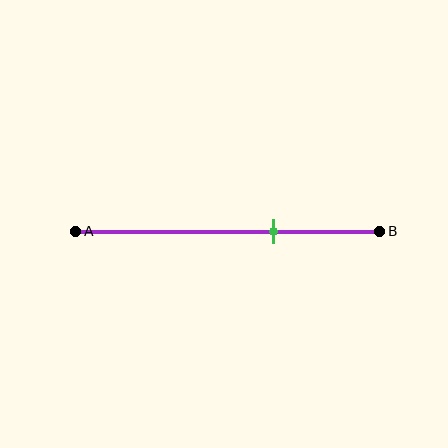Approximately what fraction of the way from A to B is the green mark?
The green mark is approximately 65% of the way from A to B.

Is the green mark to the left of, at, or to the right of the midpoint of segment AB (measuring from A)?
The green mark is to the right of the midpoint of segment AB.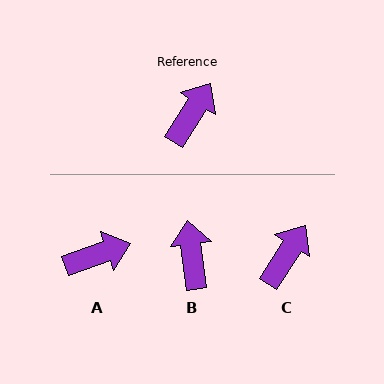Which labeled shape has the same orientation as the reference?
C.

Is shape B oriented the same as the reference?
No, it is off by about 40 degrees.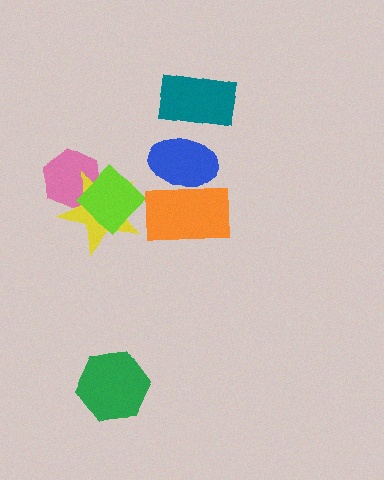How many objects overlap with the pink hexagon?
2 objects overlap with the pink hexagon.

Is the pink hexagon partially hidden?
Yes, it is partially covered by another shape.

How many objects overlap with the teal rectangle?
1 object overlaps with the teal rectangle.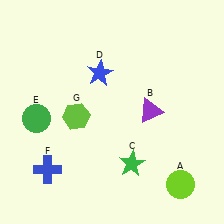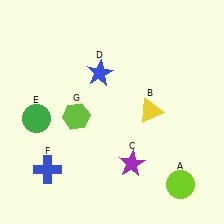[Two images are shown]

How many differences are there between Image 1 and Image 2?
There are 2 differences between the two images.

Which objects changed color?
B changed from purple to yellow. C changed from green to purple.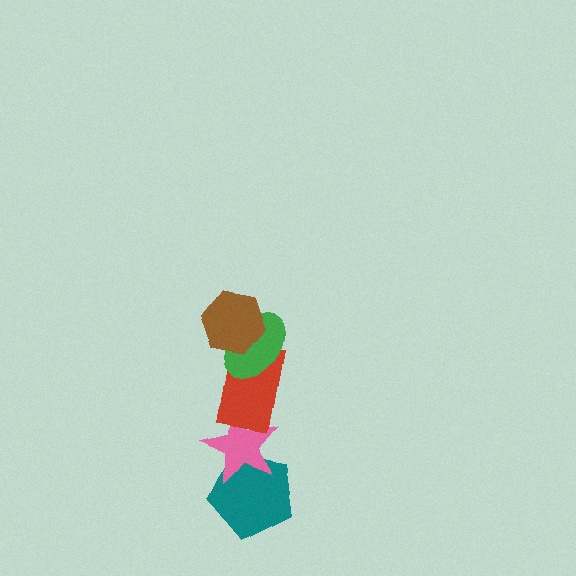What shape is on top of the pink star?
The red rectangle is on top of the pink star.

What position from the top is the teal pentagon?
The teal pentagon is 5th from the top.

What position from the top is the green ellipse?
The green ellipse is 2nd from the top.